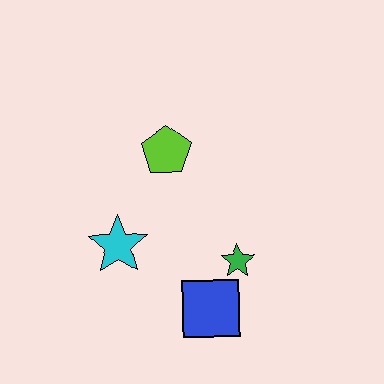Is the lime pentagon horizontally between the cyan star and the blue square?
Yes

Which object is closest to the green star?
The blue square is closest to the green star.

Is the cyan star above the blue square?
Yes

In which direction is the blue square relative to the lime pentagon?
The blue square is below the lime pentagon.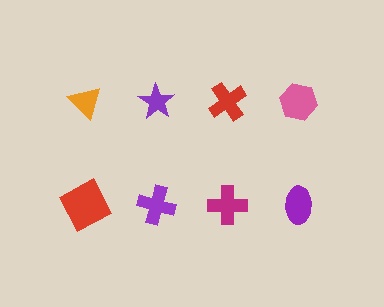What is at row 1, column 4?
A pink hexagon.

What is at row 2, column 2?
A purple cross.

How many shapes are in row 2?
4 shapes.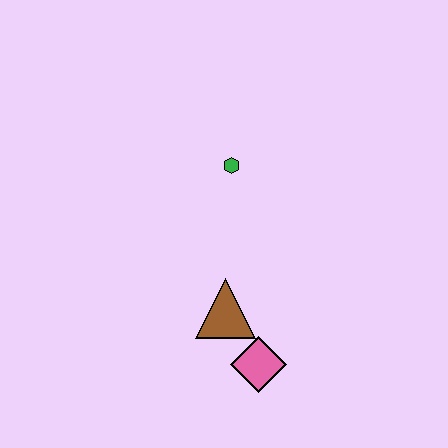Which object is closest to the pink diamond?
The brown triangle is closest to the pink diamond.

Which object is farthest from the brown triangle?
The green hexagon is farthest from the brown triangle.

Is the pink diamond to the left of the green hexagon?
No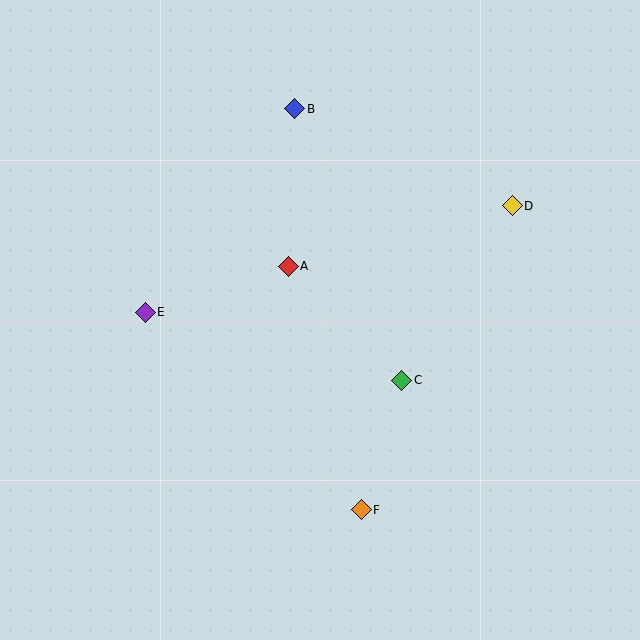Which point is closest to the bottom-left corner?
Point E is closest to the bottom-left corner.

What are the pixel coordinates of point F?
Point F is at (361, 510).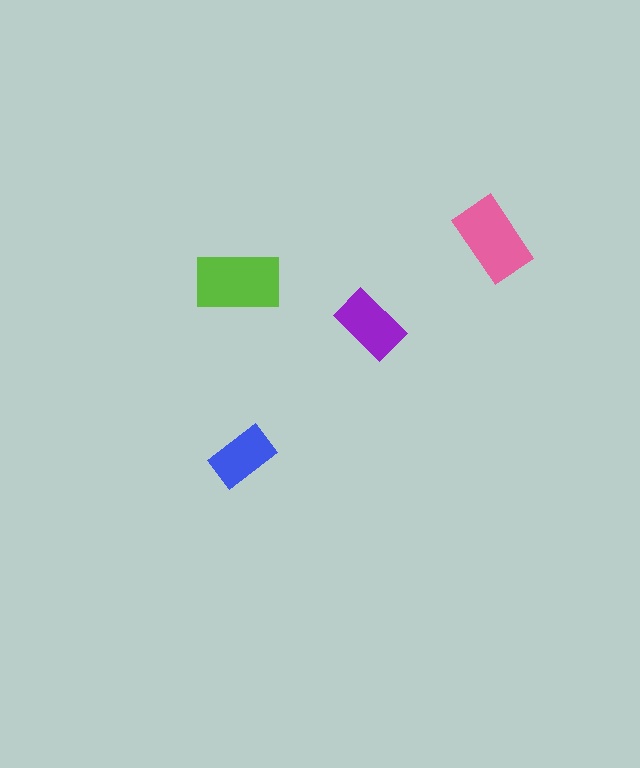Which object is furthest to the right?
The pink rectangle is rightmost.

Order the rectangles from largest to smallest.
the lime one, the pink one, the purple one, the blue one.